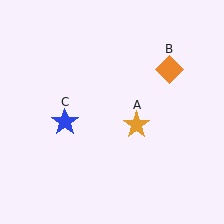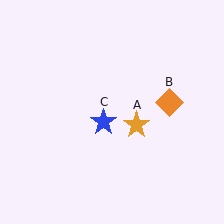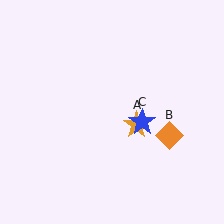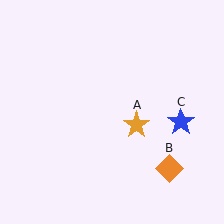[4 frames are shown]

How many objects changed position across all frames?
2 objects changed position: orange diamond (object B), blue star (object C).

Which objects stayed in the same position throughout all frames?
Orange star (object A) remained stationary.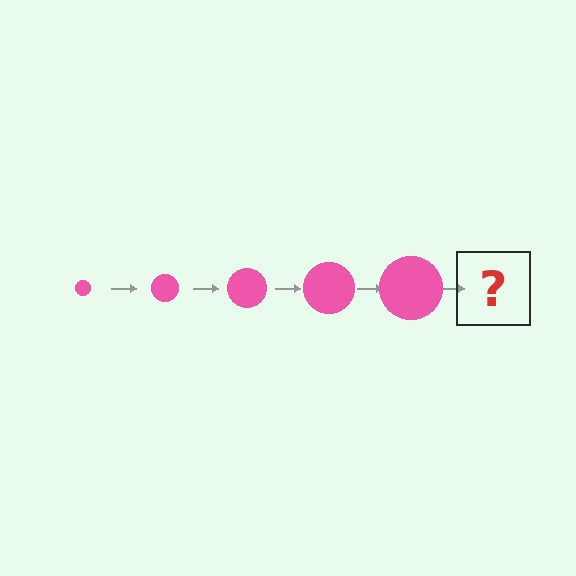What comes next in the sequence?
The next element should be a pink circle, larger than the previous one.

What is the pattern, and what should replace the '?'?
The pattern is that the circle gets progressively larger each step. The '?' should be a pink circle, larger than the previous one.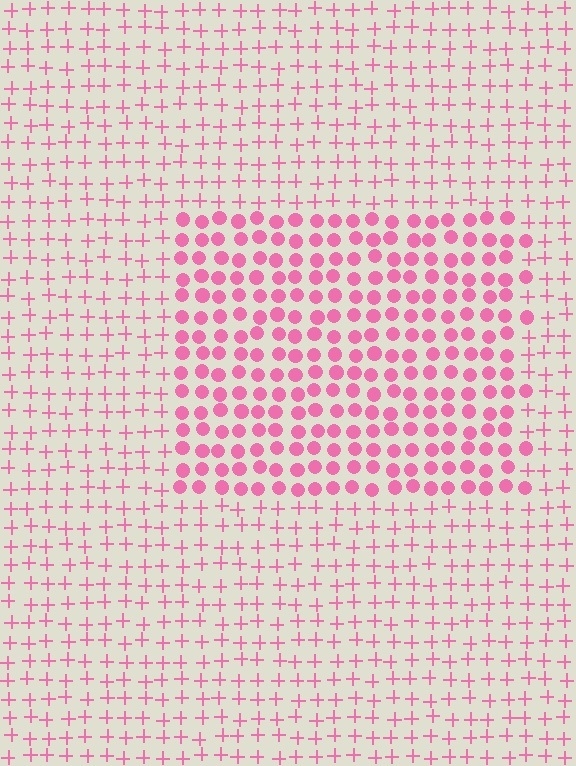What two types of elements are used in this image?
The image uses circles inside the rectangle region and plus signs outside it.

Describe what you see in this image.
The image is filled with small pink elements arranged in a uniform grid. A rectangle-shaped region contains circles, while the surrounding area contains plus signs. The boundary is defined purely by the change in element shape.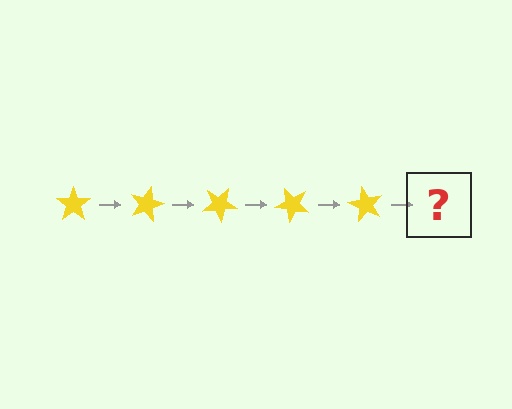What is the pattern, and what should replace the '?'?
The pattern is that the star rotates 15 degrees each step. The '?' should be a yellow star rotated 75 degrees.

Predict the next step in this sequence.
The next step is a yellow star rotated 75 degrees.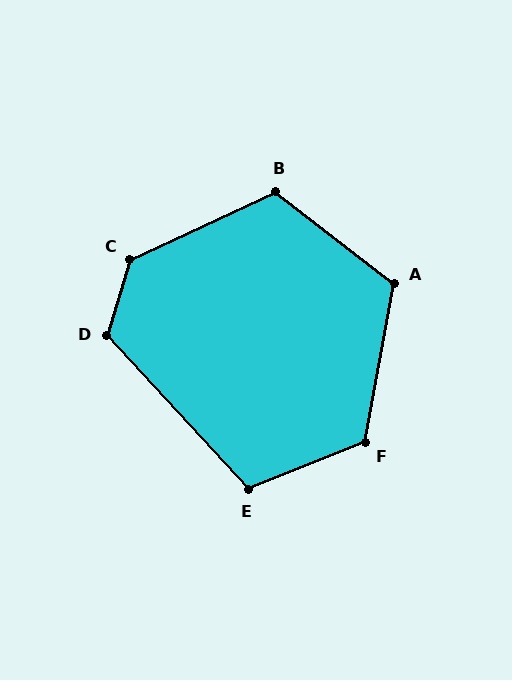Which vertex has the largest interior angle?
C, at approximately 132 degrees.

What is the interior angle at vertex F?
Approximately 122 degrees (obtuse).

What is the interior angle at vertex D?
Approximately 120 degrees (obtuse).